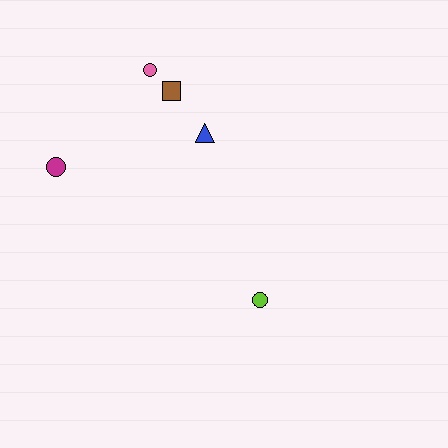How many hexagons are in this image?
There are no hexagons.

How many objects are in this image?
There are 5 objects.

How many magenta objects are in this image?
There is 1 magenta object.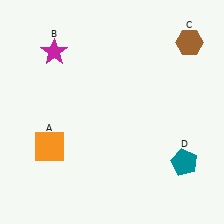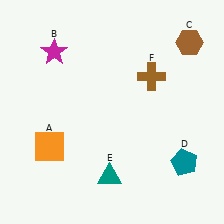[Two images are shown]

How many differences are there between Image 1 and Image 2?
There are 2 differences between the two images.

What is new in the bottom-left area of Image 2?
A teal triangle (E) was added in the bottom-left area of Image 2.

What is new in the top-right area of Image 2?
A brown cross (F) was added in the top-right area of Image 2.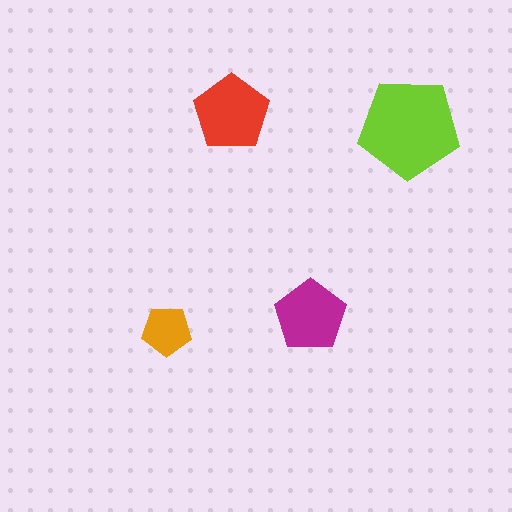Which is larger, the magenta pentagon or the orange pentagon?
The magenta one.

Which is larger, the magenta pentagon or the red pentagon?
The red one.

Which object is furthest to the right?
The lime pentagon is rightmost.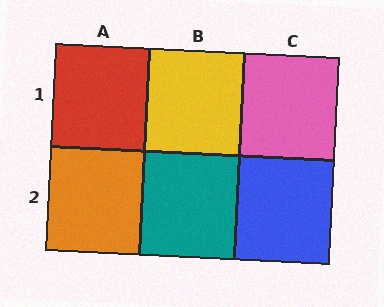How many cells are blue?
1 cell is blue.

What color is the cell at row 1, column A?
Red.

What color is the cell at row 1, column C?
Pink.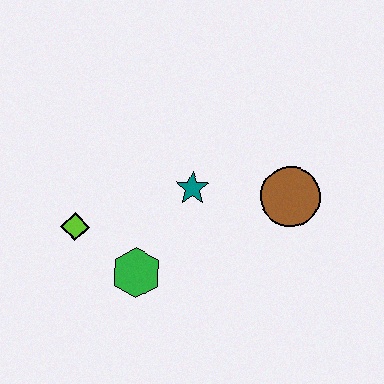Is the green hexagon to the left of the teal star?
Yes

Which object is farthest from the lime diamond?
The brown circle is farthest from the lime diamond.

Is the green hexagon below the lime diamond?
Yes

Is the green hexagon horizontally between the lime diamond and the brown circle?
Yes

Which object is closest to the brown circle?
The teal star is closest to the brown circle.